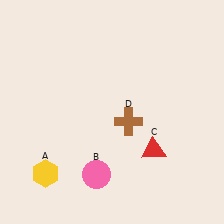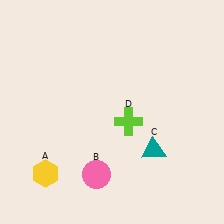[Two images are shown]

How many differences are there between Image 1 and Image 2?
There are 2 differences between the two images.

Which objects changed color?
C changed from red to teal. D changed from brown to lime.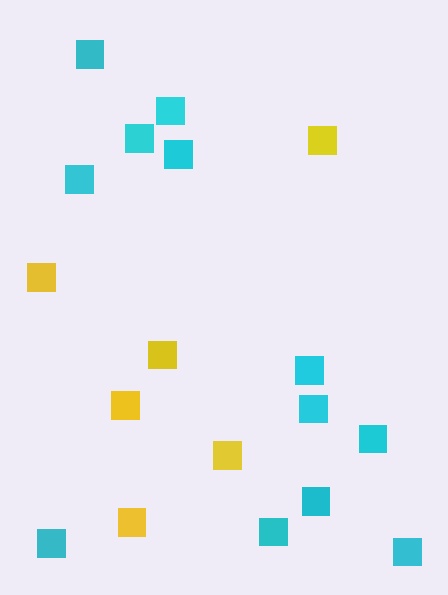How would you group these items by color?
There are 2 groups: one group of cyan squares (12) and one group of yellow squares (6).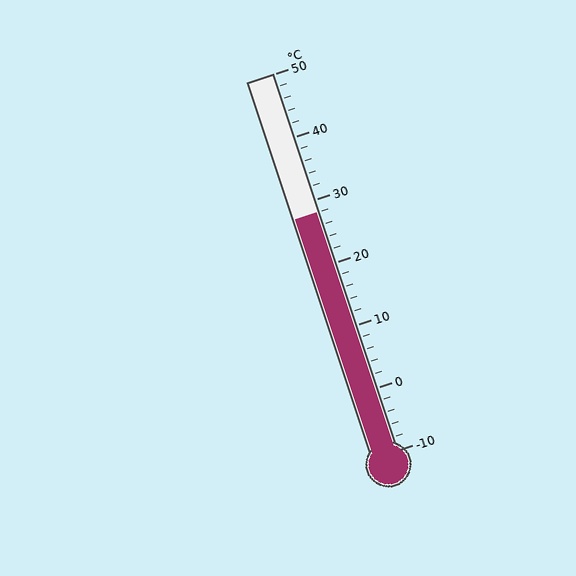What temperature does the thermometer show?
The thermometer shows approximately 28°C.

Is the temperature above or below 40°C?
The temperature is below 40°C.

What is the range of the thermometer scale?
The thermometer scale ranges from -10°C to 50°C.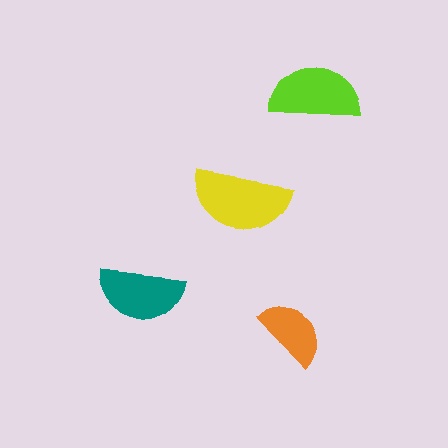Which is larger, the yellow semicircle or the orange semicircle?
The yellow one.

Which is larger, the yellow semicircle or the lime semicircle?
The yellow one.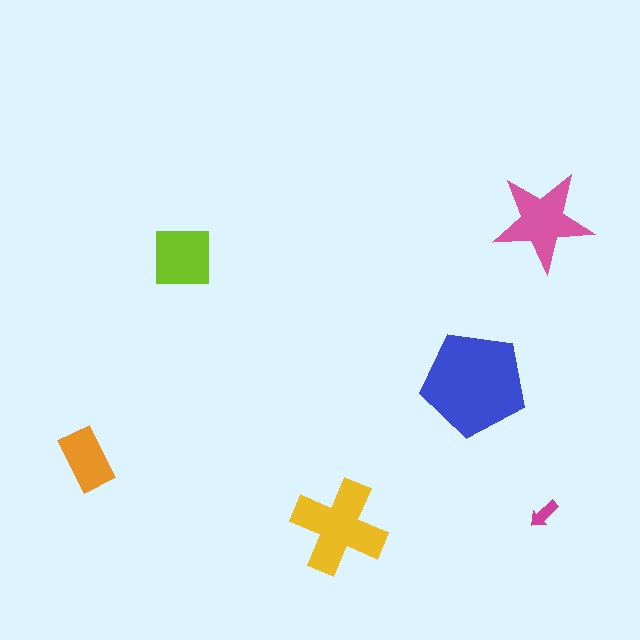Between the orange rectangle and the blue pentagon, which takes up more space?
The blue pentagon.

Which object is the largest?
The blue pentagon.